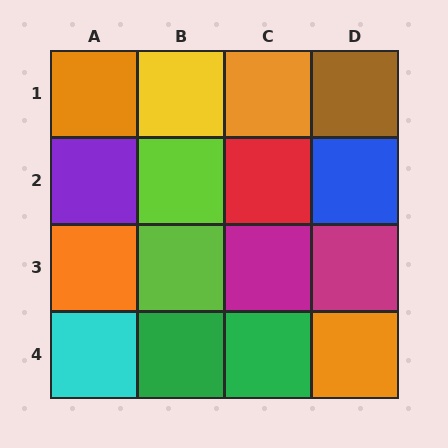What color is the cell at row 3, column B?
Lime.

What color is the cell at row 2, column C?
Red.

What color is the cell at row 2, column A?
Purple.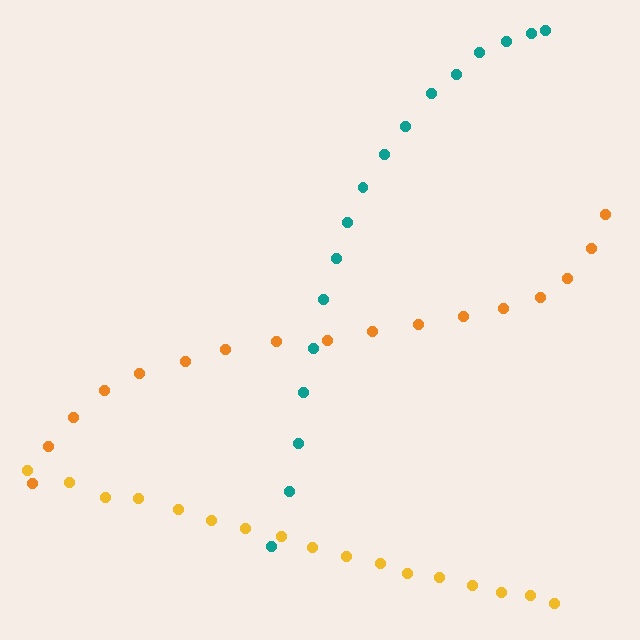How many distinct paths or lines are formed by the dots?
There are 3 distinct paths.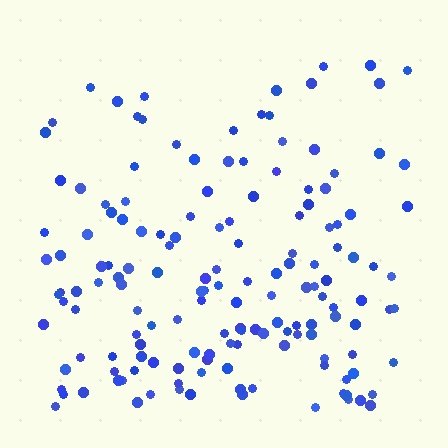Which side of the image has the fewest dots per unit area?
The top.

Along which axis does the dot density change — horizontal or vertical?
Vertical.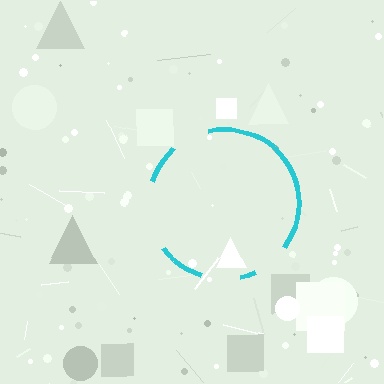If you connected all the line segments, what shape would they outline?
They would outline a circle.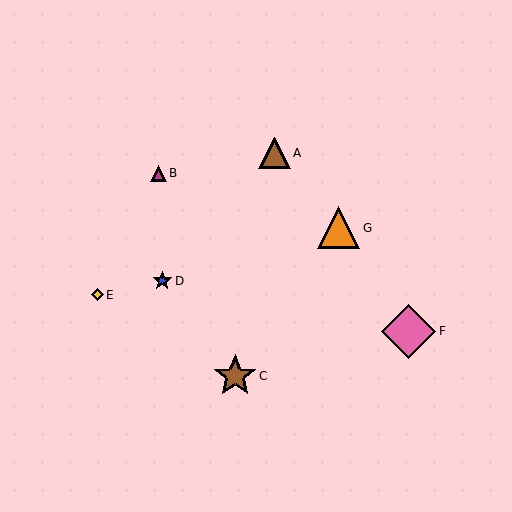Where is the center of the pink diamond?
The center of the pink diamond is at (408, 331).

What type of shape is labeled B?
Shape B is a magenta triangle.